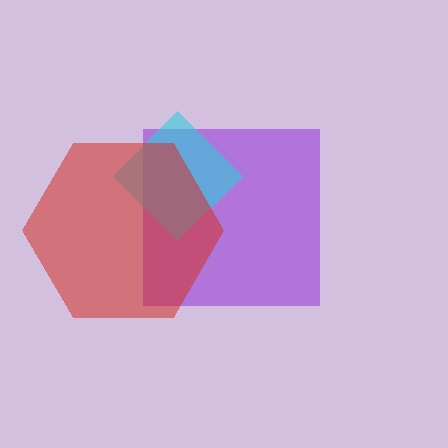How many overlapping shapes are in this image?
There are 3 overlapping shapes in the image.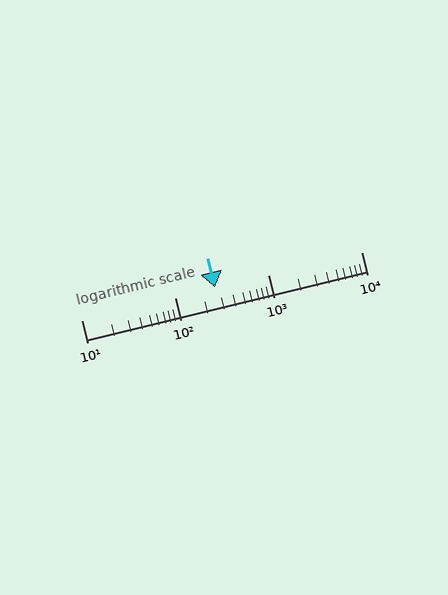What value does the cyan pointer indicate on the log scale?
The pointer indicates approximately 270.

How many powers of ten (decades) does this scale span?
The scale spans 3 decades, from 10 to 10000.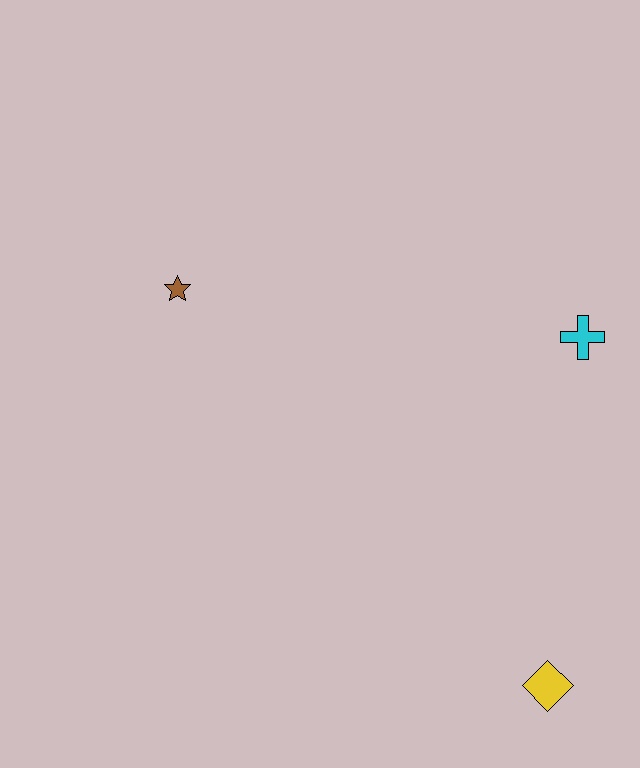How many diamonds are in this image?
There is 1 diamond.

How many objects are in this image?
There are 3 objects.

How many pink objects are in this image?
There are no pink objects.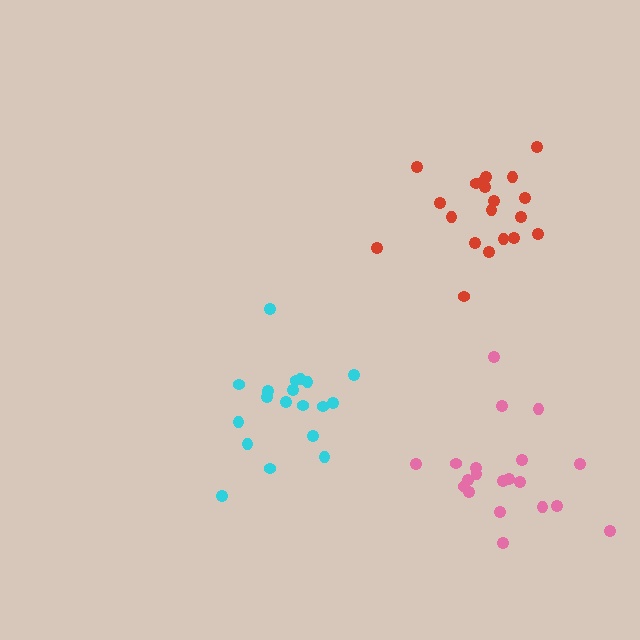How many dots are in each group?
Group 1: 19 dots, Group 2: 20 dots, Group 3: 20 dots (59 total).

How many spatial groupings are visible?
There are 3 spatial groupings.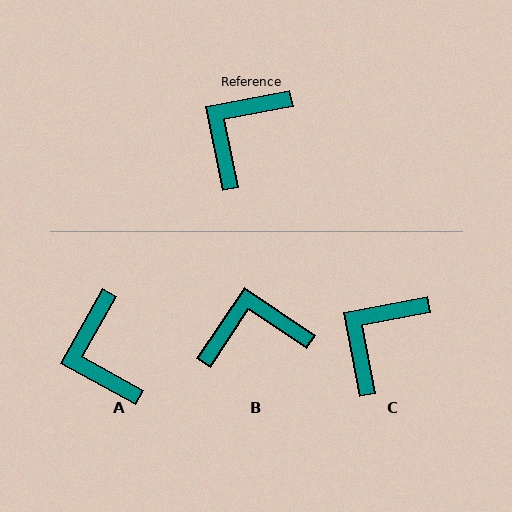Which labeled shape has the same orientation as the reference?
C.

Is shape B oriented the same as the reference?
No, it is off by about 45 degrees.